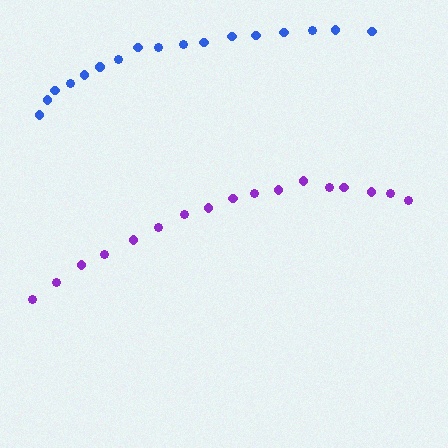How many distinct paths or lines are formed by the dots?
There are 2 distinct paths.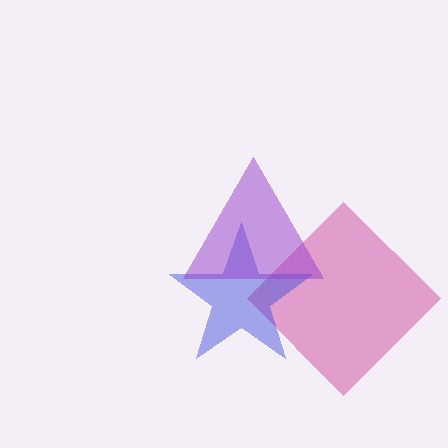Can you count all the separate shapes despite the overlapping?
Yes, there are 3 separate shapes.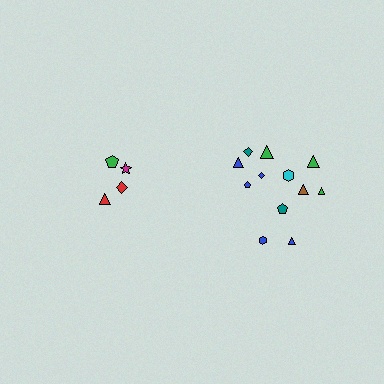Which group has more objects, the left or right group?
The right group.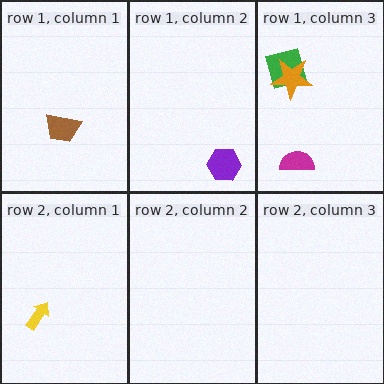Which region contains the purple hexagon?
The row 1, column 2 region.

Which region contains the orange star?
The row 1, column 3 region.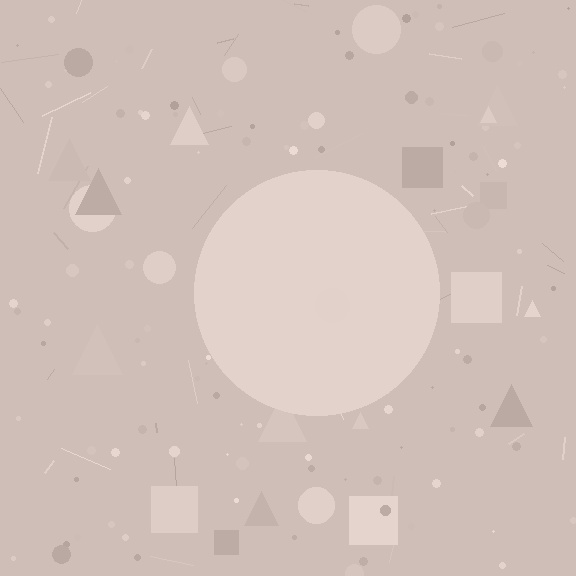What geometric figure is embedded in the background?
A circle is embedded in the background.